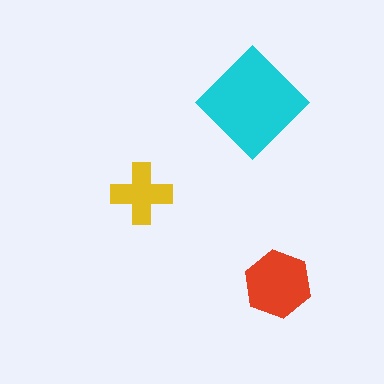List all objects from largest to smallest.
The cyan diamond, the red hexagon, the yellow cross.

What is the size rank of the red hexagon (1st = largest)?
2nd.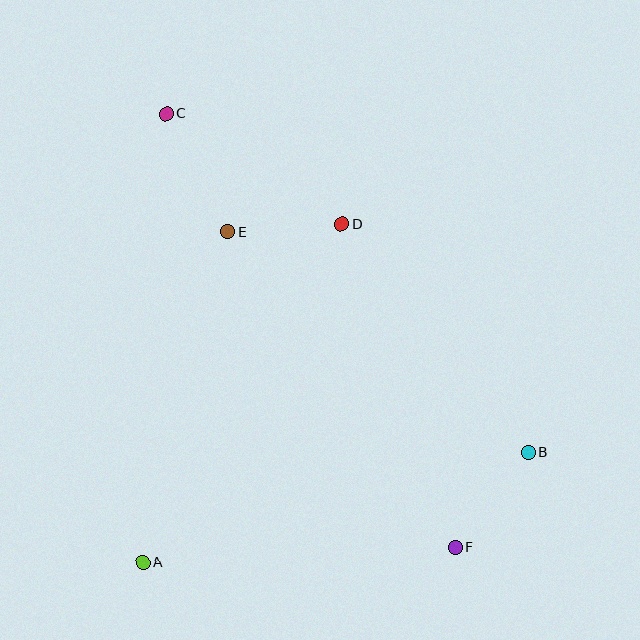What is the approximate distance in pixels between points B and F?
The distance between B and F is approximately 119 pixels.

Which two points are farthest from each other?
Points C and F are farthest from each other.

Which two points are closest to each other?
Points D and E are closest to each other.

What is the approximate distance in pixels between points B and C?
The distance between B and C is approximately 496 pixels.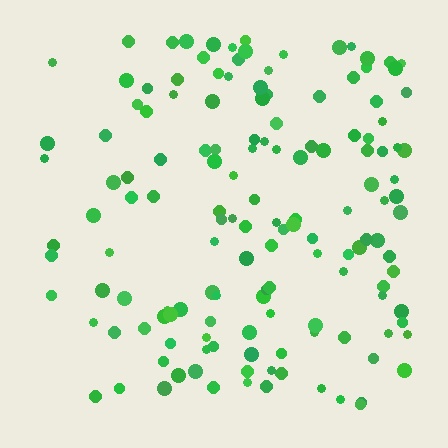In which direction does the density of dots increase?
From left to right, with the right side densest.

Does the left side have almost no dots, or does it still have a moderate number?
Still a moderate number, just noticeably fewer than the right.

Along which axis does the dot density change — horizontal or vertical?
Horizontal.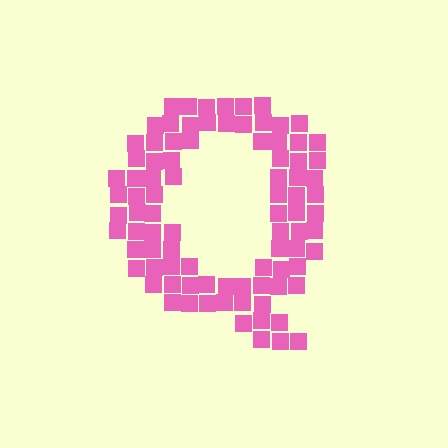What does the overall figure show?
The overall figure shows the letter Q.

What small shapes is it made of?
It is made of small squares.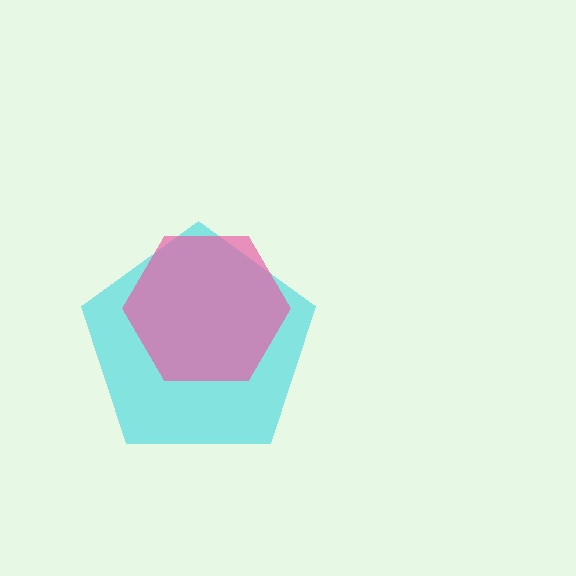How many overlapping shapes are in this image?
There are 2 overlapping shapes in the image.